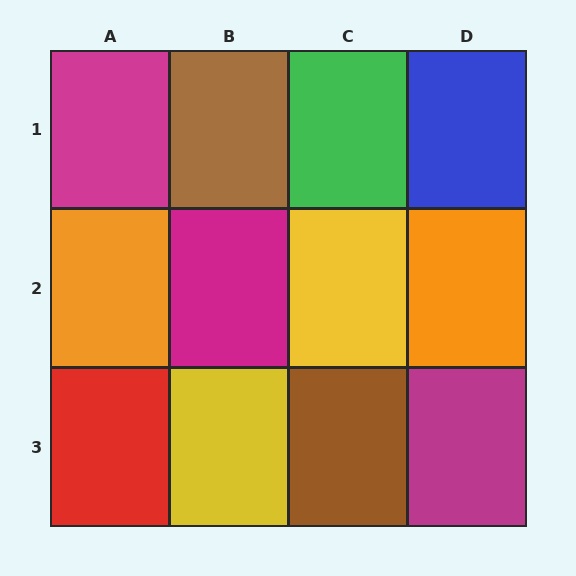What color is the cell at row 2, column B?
Magenta.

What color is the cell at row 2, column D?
Orange.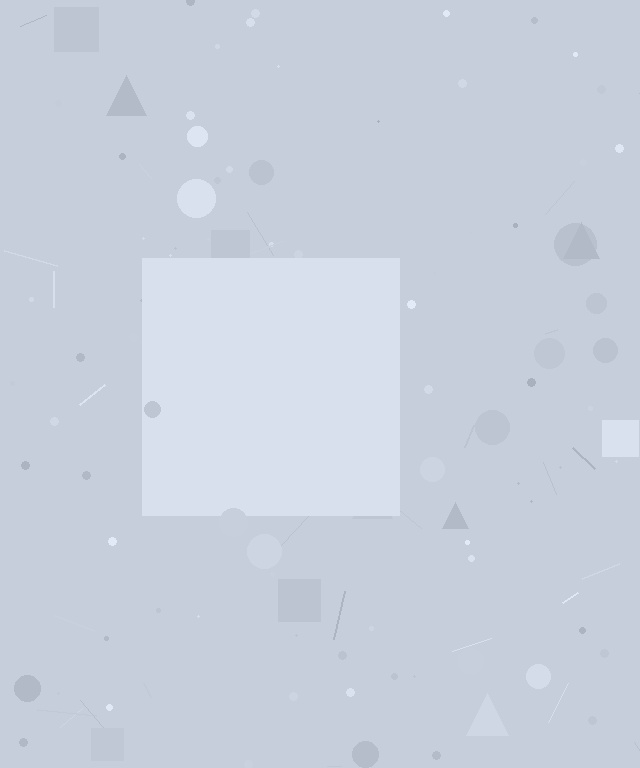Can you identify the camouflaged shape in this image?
The camouflaged shape is a square.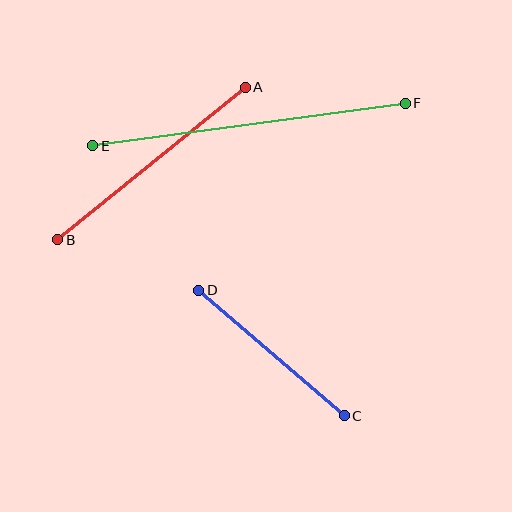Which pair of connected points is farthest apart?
Points E and F are farthest apart.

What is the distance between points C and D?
The distance is approximately 192 pixels.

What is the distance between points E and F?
The distance is approximately 315 pixels.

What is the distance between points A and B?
The distance is approximately 241 pixels.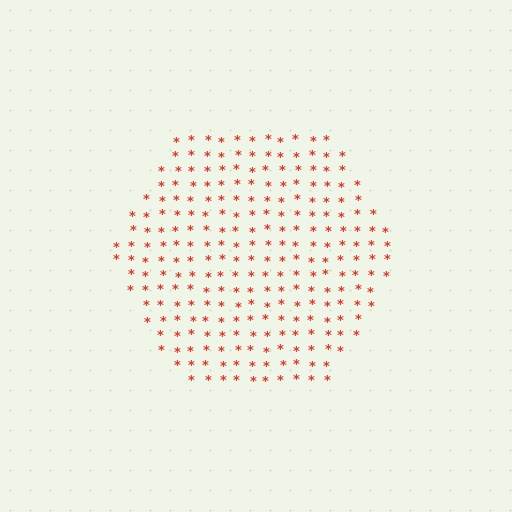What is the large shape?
The large shape is a hexagon.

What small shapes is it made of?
It is made of small asterisks.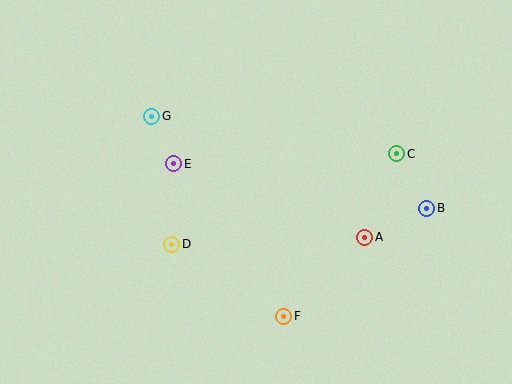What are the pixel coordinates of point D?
Point D is at (172, 244).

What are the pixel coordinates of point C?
Point C is at (397, 154).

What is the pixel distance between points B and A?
The distance between B and A is 68 pixels.